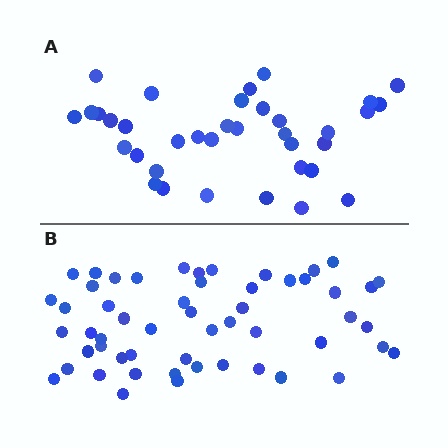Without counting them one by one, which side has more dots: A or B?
Region B (the bottom region) has more dots.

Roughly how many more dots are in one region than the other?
Region B has approximately 20 more dots than region A.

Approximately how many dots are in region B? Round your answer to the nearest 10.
About 50 dots. (The exact count is 54, which rounds to 50.)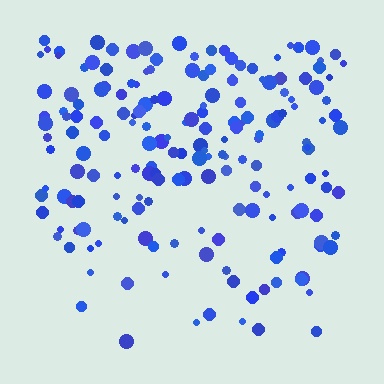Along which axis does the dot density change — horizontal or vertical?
Vertical.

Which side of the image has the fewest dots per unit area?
The bottom.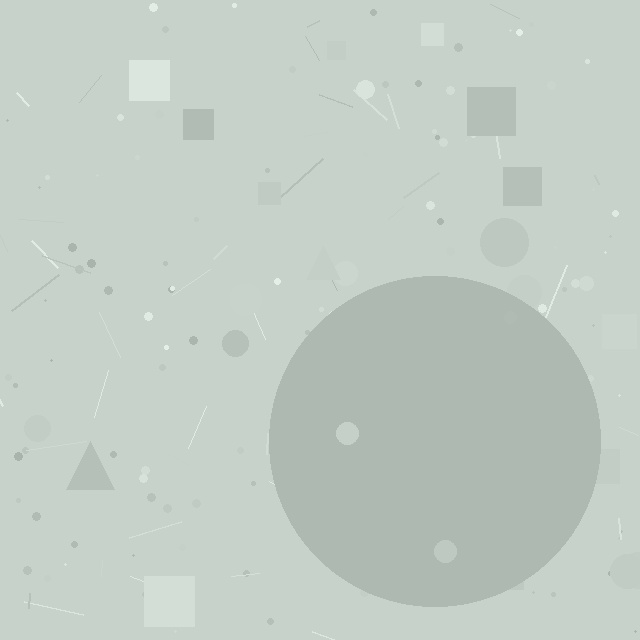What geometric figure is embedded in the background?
A circle is embedded in the background.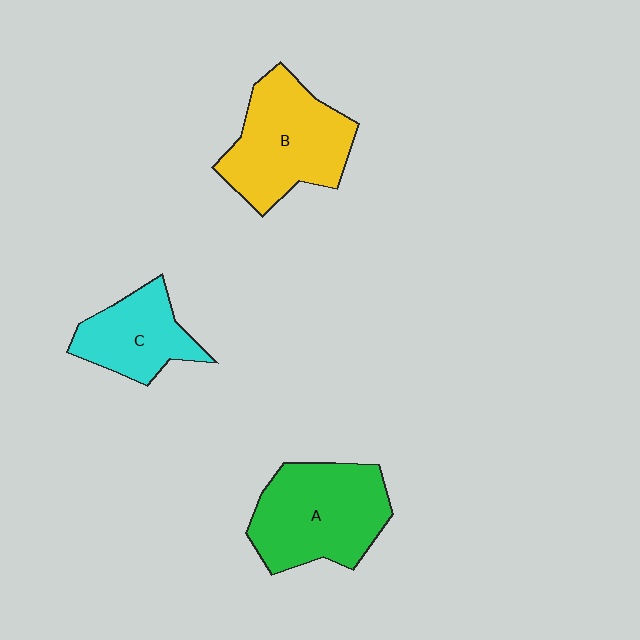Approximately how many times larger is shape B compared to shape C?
Approximately 1.5 times.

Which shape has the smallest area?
Shape C (cyan).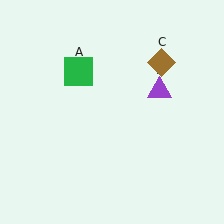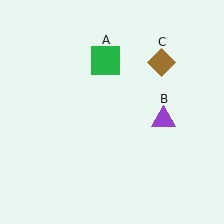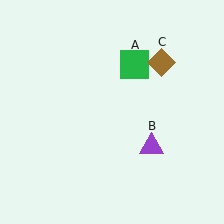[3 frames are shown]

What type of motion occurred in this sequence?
The green square (object A), purple triangle (object B) rotated clockwise around the center of the scene.